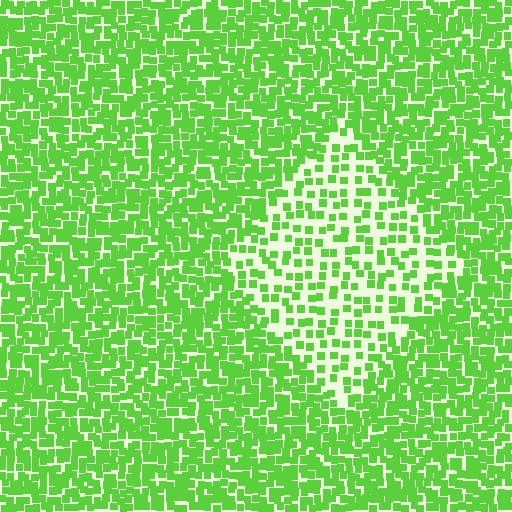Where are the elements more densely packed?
The elements are more densely packed outside the diamond boundary.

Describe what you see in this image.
The image contains small lime elements arranged at two different densities. A diamond-shaped region is visible where the elements are less densely packed than the surrounding area.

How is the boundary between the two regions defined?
The boundary is defined by a change in element density (approximately 2.2x ratio). All elements are the same color, size, and shape.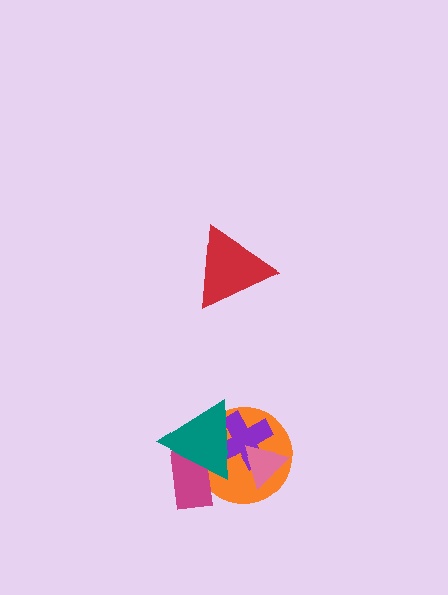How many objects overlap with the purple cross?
3 objects overlap with the purple cross.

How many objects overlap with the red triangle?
0 objects overlap with the red triangle.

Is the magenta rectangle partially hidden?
Yes, it is partially covered by another shape.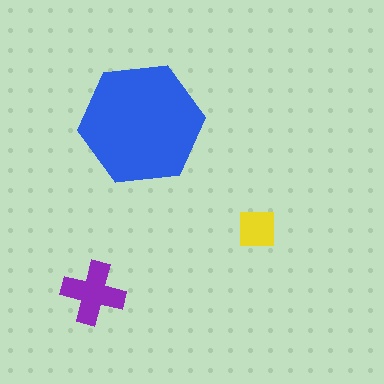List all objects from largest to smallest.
The blue hexagon, the purple cross, the yellow square.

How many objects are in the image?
There are 3 objects in the image.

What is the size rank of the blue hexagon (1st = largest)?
1st.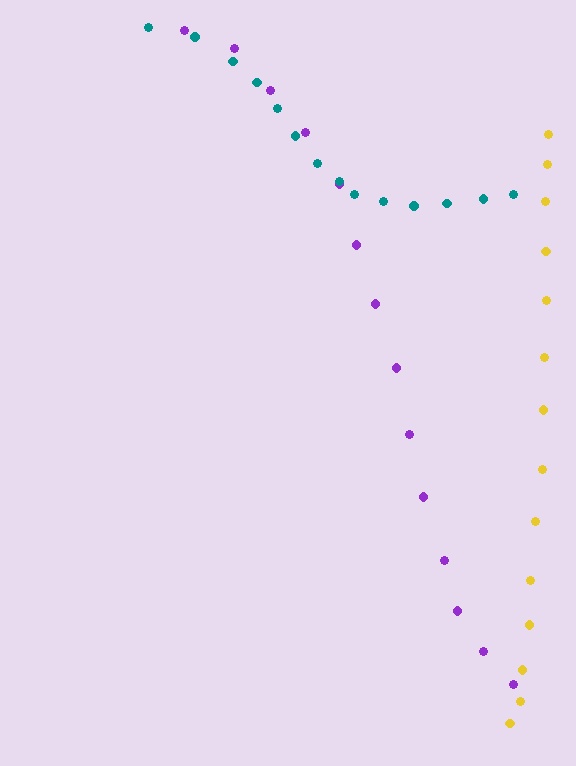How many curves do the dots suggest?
There are 3 distinct paths.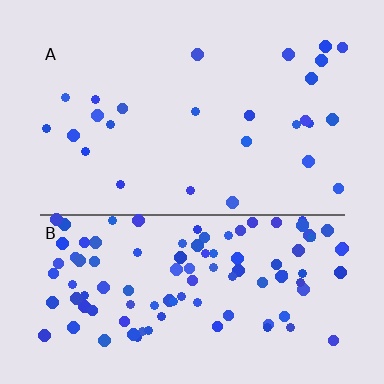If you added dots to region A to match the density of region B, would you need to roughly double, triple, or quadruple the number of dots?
Approximately quadruple.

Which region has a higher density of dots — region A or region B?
B (the bottom).